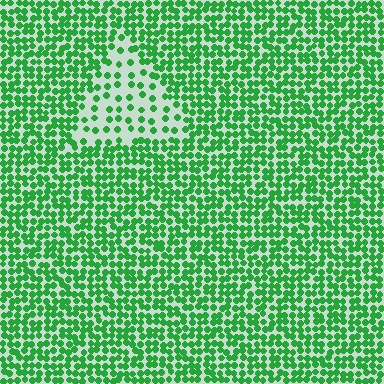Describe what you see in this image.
The image contains small green elements arranged at two different densities. A triangle-shaped region is visible where the elements are less densely packed than the surrounding area.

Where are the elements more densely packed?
The elements are more densely packed outside the triangle boundary.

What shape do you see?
I see a triangle.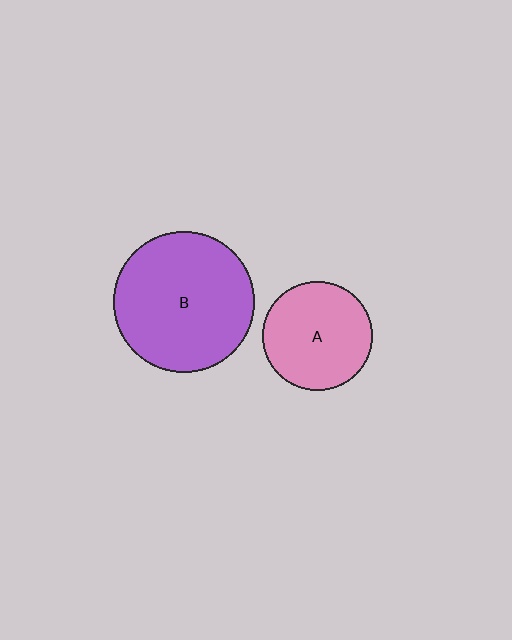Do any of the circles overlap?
No, none of the circles overlap.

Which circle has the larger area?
Circle B (purple).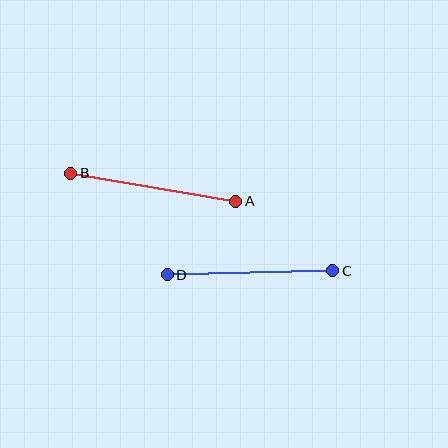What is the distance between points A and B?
The distance is approximately 168 pixels.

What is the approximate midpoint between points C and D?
The midpoint is at approximately (250, 273) pixels.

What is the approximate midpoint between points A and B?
The midpoint is at approximately (153, 187) pixels.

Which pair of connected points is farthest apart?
Points A and B are farthest apart.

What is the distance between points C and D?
The distance is approximately 166 pixels.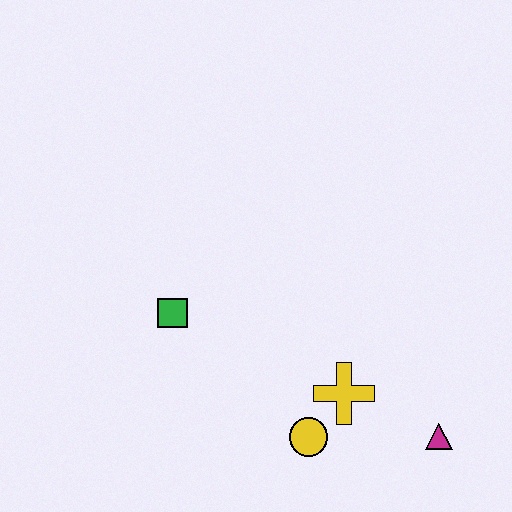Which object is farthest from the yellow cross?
The green square is farthest from the yellow cross.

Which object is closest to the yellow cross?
The yellow circle is closest to the yellow cross.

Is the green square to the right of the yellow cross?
No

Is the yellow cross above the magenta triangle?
Yes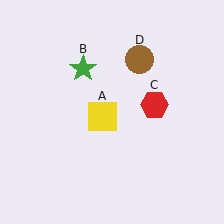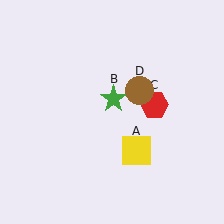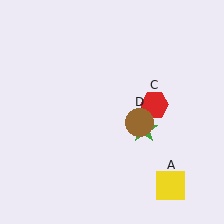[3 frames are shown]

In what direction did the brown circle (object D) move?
The brown circle (object D) moved down.